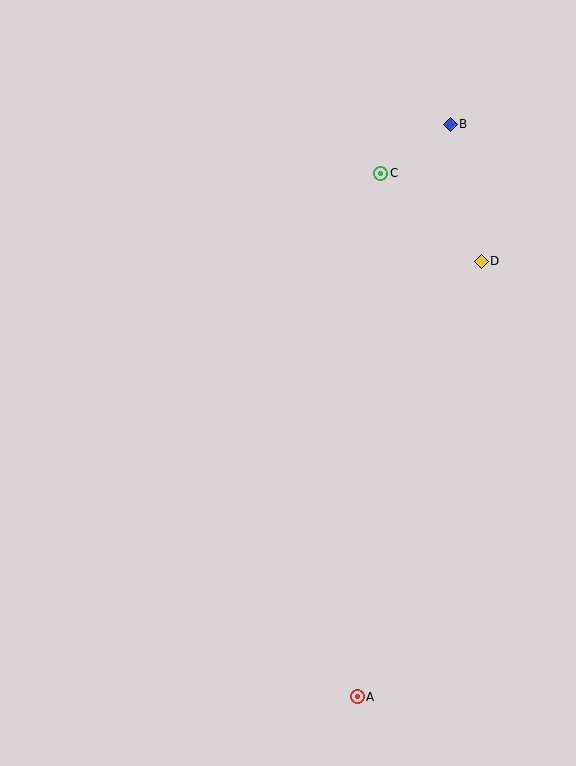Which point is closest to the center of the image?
Point D at (481, 261) is closest to the center.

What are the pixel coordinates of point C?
Point C is at (380, 173).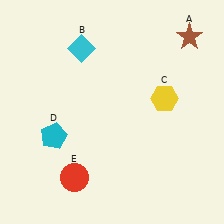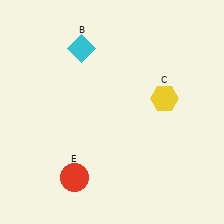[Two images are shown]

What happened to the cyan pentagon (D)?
The cyan pentagon (D) was removed in Image 2. It was in the bottom-left area of Image 1.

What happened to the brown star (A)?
The brown star (A) was removed in Image 2. It was in the top-right area of Image 1.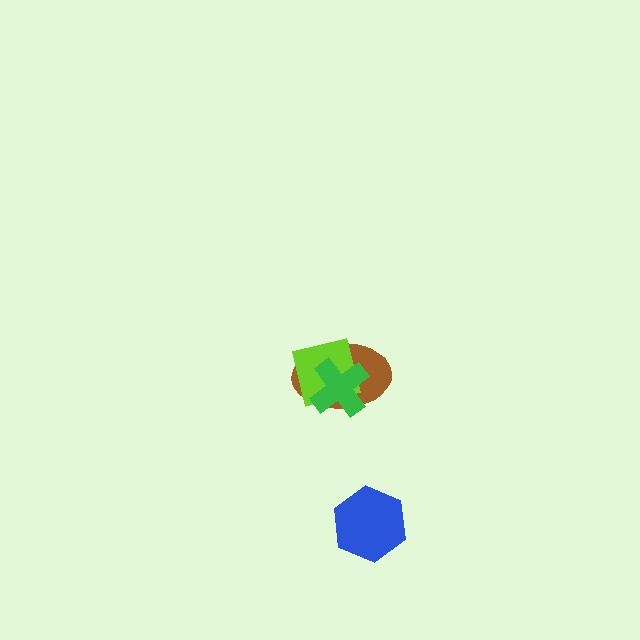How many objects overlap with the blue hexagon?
0 objects overlap with the blue hexagon.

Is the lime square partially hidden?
Yes, it is partially covered by another shape.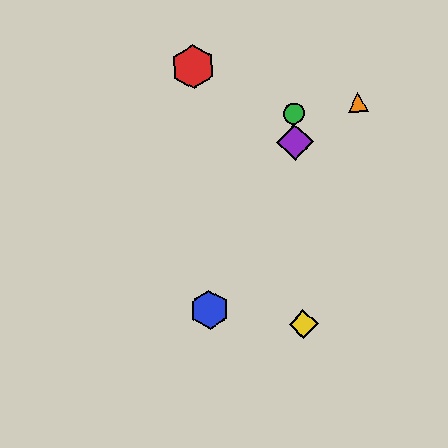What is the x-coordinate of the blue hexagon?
The blue hexagon is at x≈209.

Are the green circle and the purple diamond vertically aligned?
Yes, both are at x≈294.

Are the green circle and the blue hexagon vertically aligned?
No, the green circle is at x≈294 and the blue hexagon is at x≈209.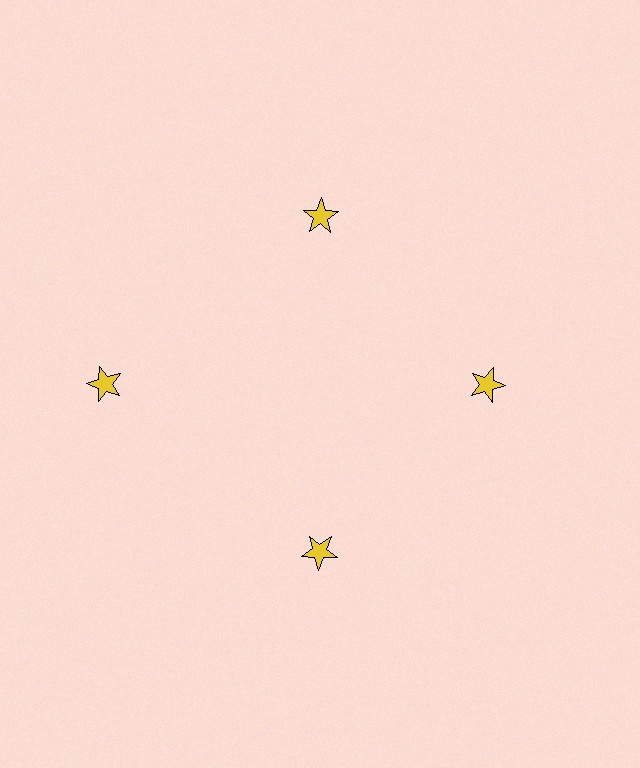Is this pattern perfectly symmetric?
No. The 4 yellow stars are arranged in a ring, but one element near the 9 o'clock position is pushed outward from the center, breaking the 4-fold rotational symmetry.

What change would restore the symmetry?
The symmetry would be restored by moving it inward, back onto the ring so that all 4 stars sit at equal angles and equal distance from the center.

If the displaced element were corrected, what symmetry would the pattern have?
It would have 4-fold rotational symmetry — the pattern would map onto itself every 90 degrees.